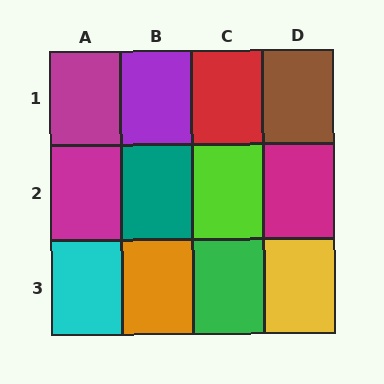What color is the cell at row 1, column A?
Magenta.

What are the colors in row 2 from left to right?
Magenta, teal, lime, magenta.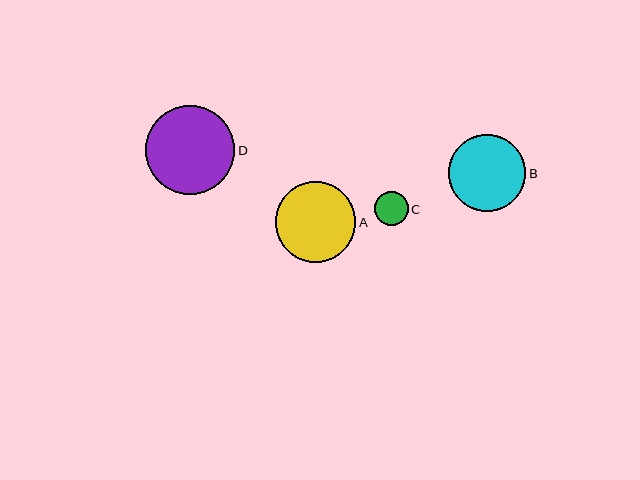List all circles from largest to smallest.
From largest to smallest: D, A, B, C.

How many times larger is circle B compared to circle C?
Circle B is approximately 2.3 times the size of circle C.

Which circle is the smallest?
Circle C is the smallest with a size of approximately 34 pixels.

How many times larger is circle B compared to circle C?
Circle B is approximately 2.3 times the size of circle C.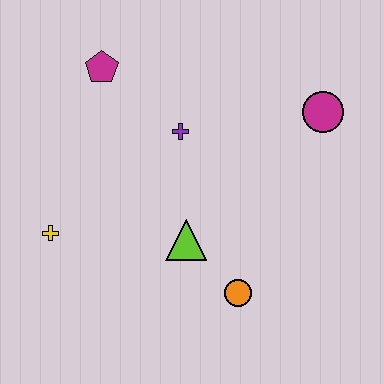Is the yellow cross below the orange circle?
No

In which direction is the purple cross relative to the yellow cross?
The purple cross is to the right of the yellow cross.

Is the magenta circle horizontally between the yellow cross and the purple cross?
No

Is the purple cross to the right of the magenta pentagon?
Yes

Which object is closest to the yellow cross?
The lime triangle is closest to the yellow cross.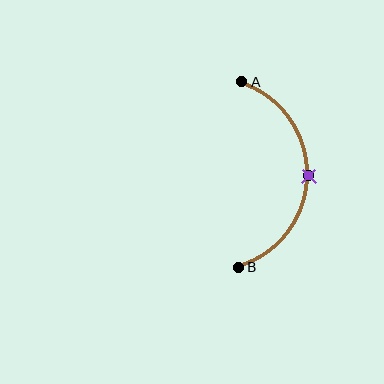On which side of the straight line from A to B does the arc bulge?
The arc bulges to the right of the straight line connecting A and B.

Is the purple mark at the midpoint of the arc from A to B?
Yes. The purple mark lies on the arc at equal arc-length from both A and B — it is the arc midpoint.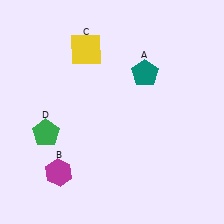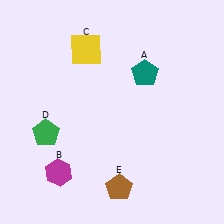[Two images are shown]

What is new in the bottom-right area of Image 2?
A brown pentagon (E) was added in the bottom-right area of Image 2.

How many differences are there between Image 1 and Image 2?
There is 1 difference between the two images.